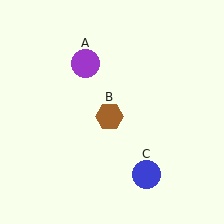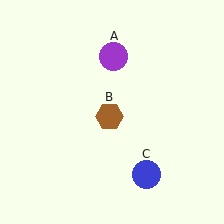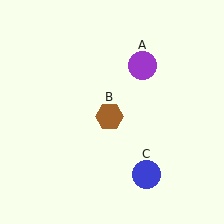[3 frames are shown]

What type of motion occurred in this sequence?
The purple circle (object A) rotated clockwise around the center of the scene.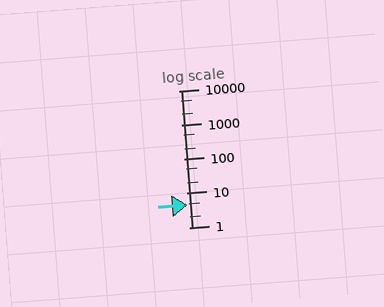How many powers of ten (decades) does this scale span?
The scale spans 4 decades, from 1 to 10000.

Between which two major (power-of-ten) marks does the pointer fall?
The pointer is between 1 and 10.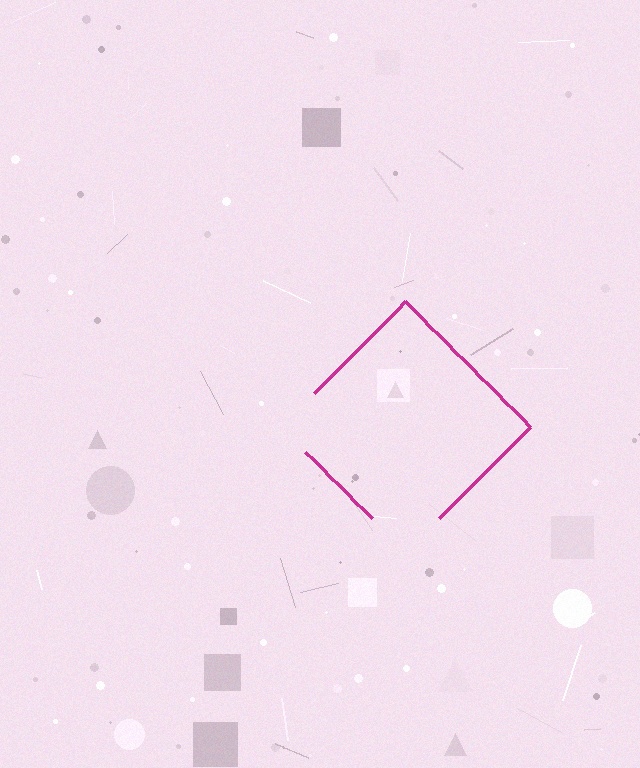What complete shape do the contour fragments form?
The contour fragments form a diamond.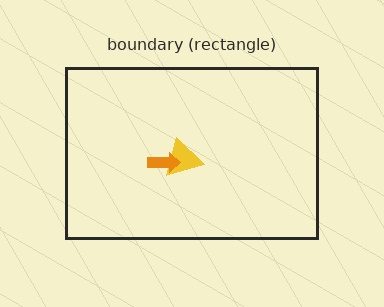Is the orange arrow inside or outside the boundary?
Inside.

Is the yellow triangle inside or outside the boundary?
Inside.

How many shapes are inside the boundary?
2 inside, 0 outside.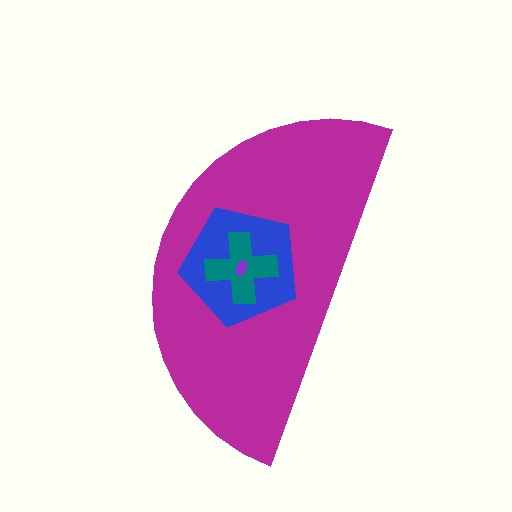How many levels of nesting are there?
4.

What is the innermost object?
The purple ellipse.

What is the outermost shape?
The magenta semicircle.